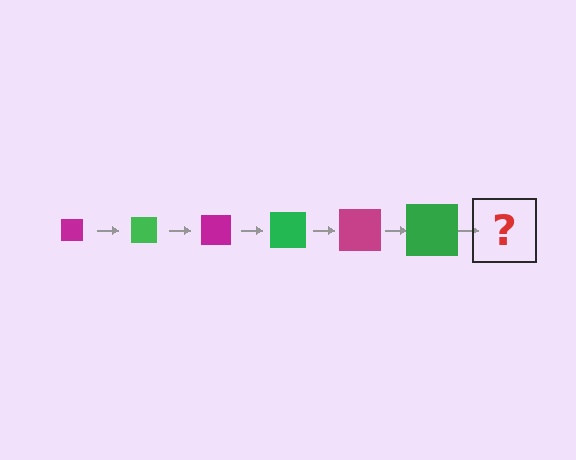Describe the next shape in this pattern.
It should be a magenta square, larger than the previous one.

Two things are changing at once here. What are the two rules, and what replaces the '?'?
The two rules are that the square grows larger each step and the color cycles through magenta and green. The '?' should be a magenta square, larger than the previous one.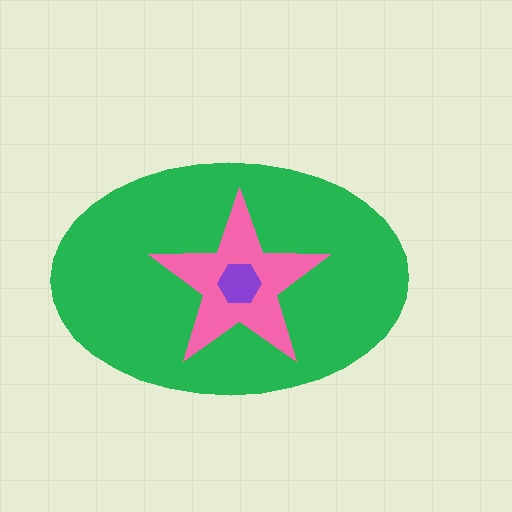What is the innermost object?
The purple hexagon.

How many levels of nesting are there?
3.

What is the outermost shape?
The green ellipse.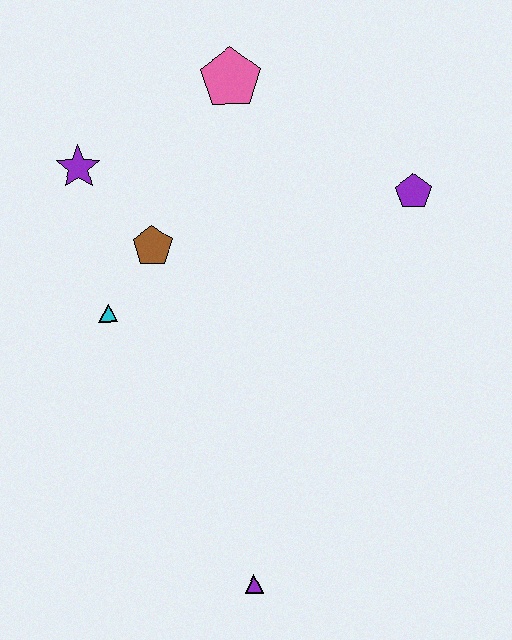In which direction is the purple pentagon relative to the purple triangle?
The purple pentagon is above the purple triangle.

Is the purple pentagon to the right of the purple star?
Yes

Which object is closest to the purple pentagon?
The pink pentagon is closest to the purple pentagon.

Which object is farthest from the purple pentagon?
The purple triangle is farthest from the purple pentagon.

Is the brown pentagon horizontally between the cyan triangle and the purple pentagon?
Yes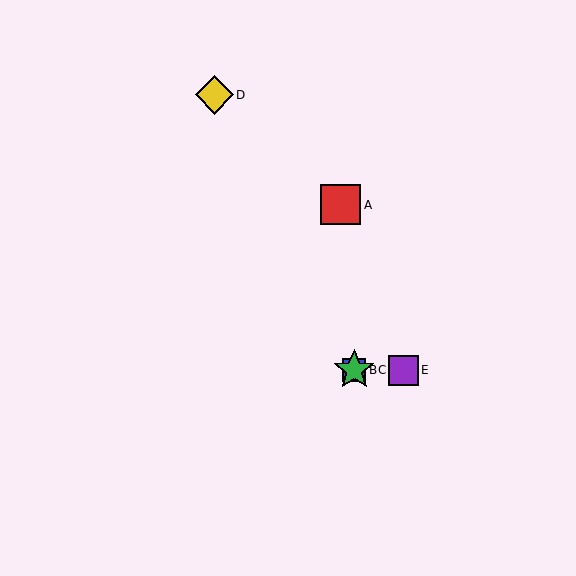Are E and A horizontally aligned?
No, E is at y≈370 and A is at y≈205.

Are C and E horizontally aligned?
Yes, both are at y≈370.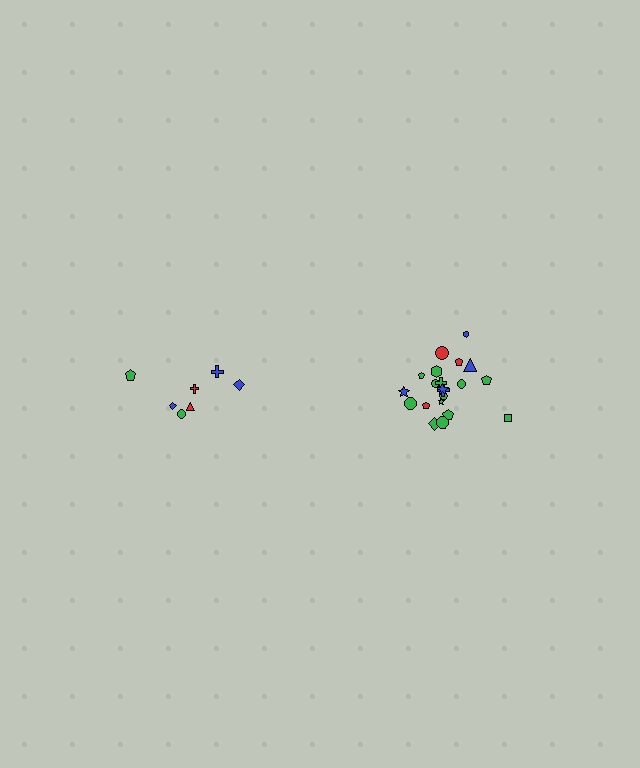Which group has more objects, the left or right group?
The right group.